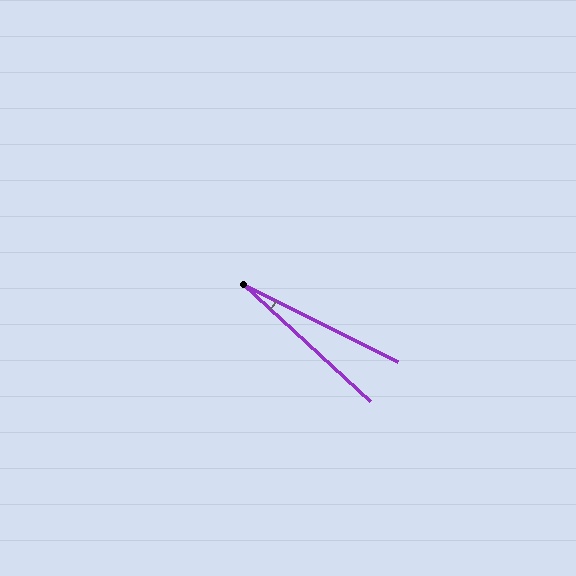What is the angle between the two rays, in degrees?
Approximately 16 degrees.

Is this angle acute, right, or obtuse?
It is acute.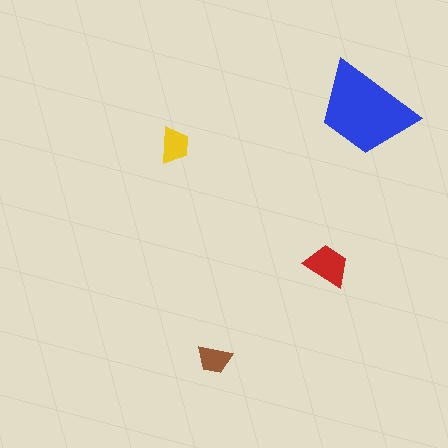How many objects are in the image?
There are 4 objects in the image.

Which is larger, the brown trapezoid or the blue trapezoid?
The blue one.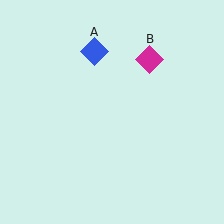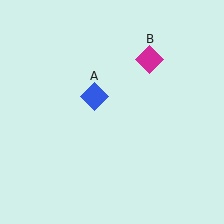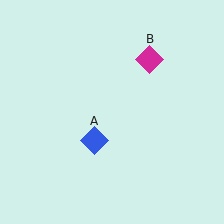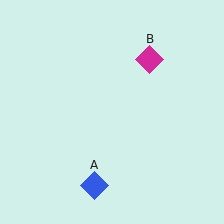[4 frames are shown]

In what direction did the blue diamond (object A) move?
The blue diamond (object A) moved down.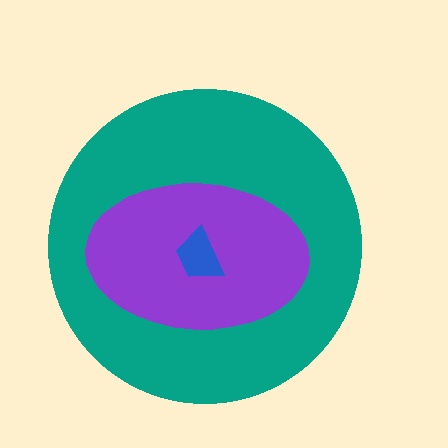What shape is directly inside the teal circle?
The purple ellipse.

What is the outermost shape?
The teal circle.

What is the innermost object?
The blue trapezoid.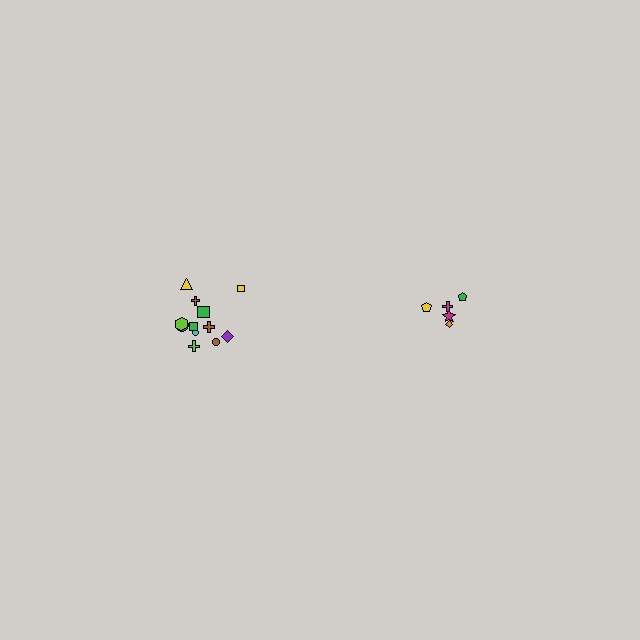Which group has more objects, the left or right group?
The left group.